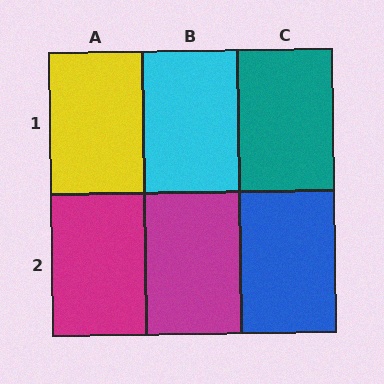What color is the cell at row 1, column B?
Cyan.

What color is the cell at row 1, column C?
Teal.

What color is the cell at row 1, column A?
Yellow.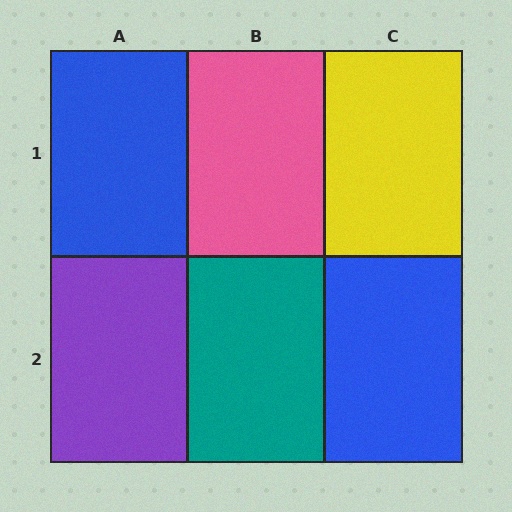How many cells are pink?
1 cell is pink.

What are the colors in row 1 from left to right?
Blue, pink, yellow.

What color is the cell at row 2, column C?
Blue.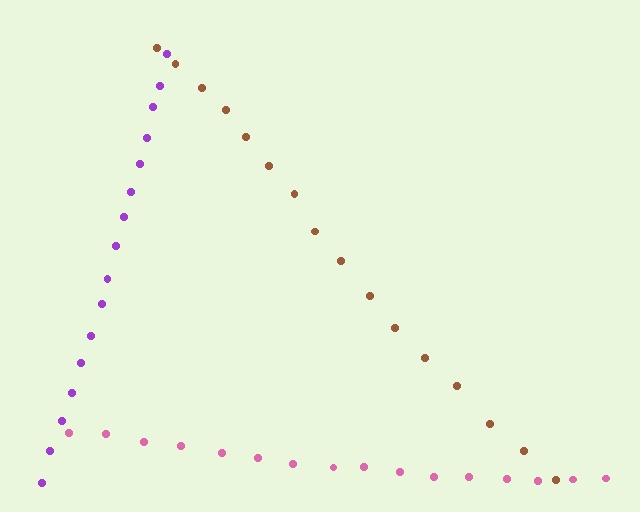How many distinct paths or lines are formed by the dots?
There are 3 distinct paths.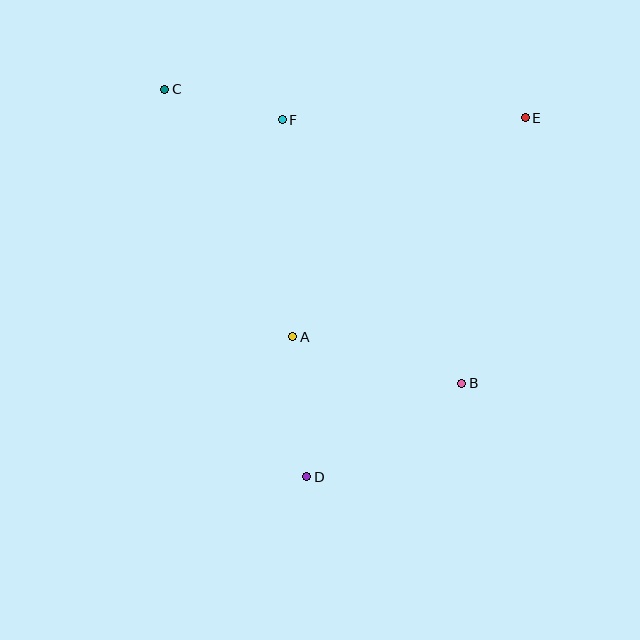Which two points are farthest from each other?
Points D and E are farthest from each other.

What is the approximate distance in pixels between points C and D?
The distance between C and D is approximately 413 pixels.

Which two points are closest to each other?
Points C and F are closest to each other.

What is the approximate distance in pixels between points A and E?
The distance between A and E is approximately 320 pixels.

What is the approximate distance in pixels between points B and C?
The distance between B and C is approximately 418 pixels.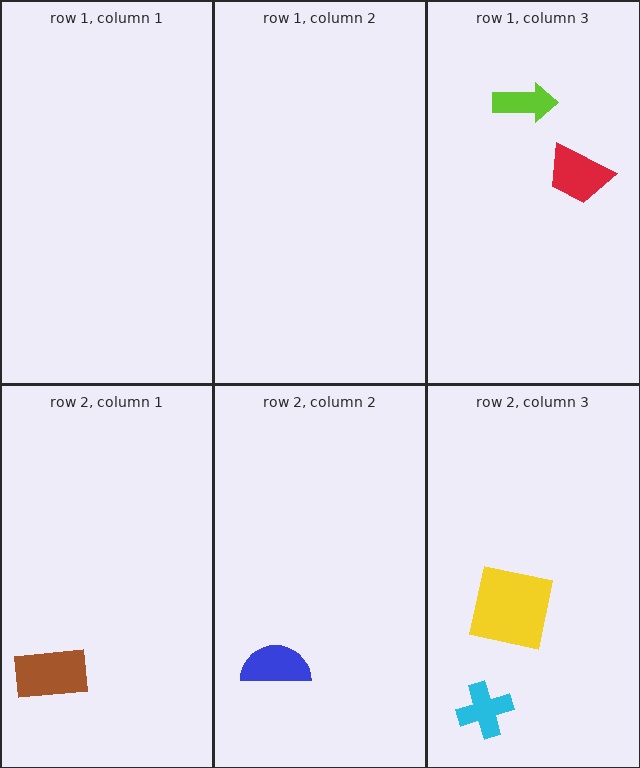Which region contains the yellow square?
The row 2, column 3 region.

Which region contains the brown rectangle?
The row 2, column 1 region.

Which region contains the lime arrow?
The row 1, column 3 region.